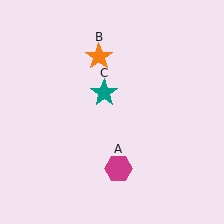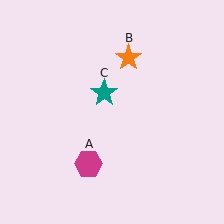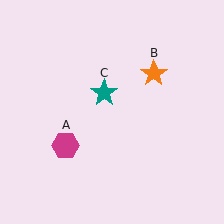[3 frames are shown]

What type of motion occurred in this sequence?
The magenta hexagon (object A), orange star (object B) rotated clockwise around the center of the scene.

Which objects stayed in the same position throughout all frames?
Teal star (object C) remained stationary.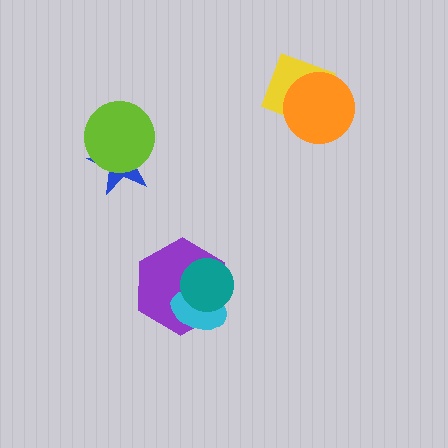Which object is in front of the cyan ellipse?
The teal circle is in front of the cyan ellipse.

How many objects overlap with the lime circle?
1 object overlaps with the lime circle.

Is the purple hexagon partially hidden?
Yes, it is partially covered by another shape.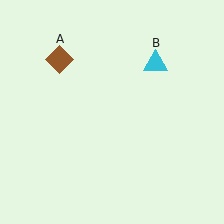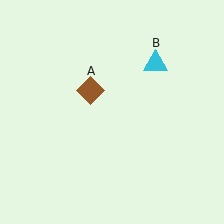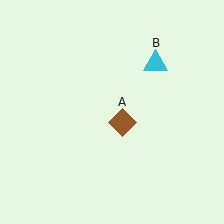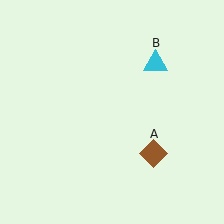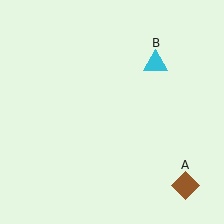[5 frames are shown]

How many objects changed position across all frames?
1 object changed position: brown diamond (object A).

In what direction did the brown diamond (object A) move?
The brown diamond (object A) moved down and to the right.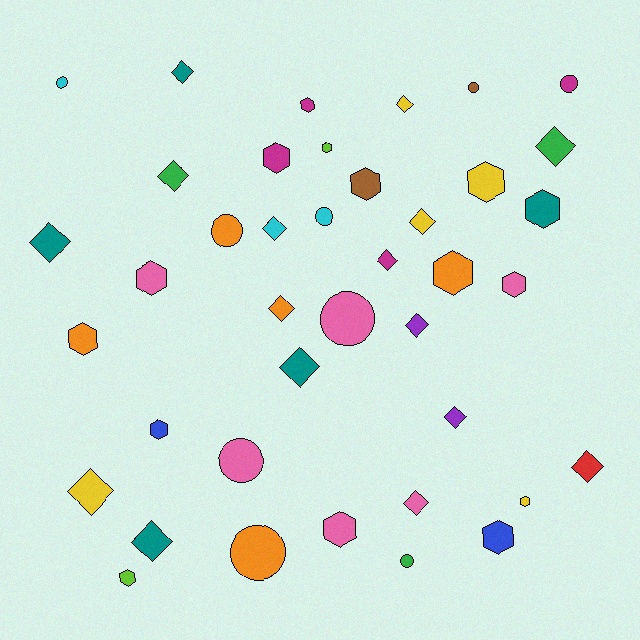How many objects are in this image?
There are 40 objects.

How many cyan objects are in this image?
There are 3 cyan objects.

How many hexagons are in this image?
There are 15 hexagons.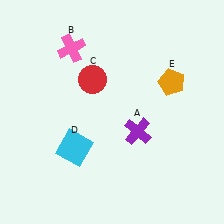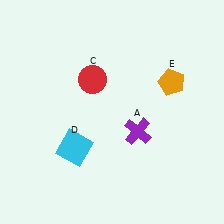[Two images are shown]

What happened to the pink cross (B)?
The pink cross (B) was removed in Image 2. It was in the top-left area of Image 1.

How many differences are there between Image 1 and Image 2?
There is 1 difference between the two images.